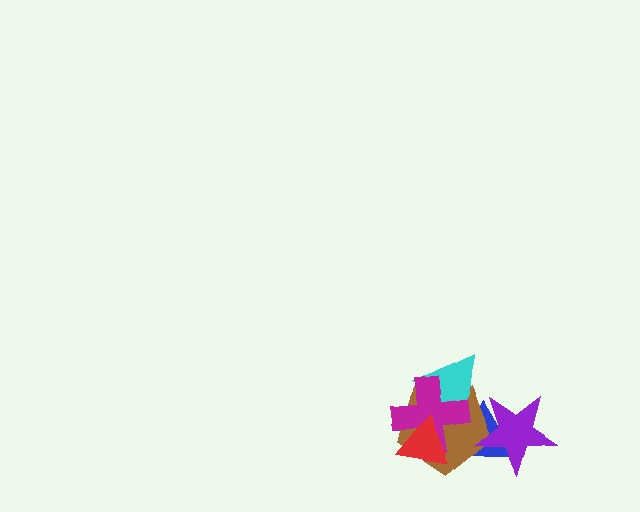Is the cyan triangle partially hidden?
Yes, it is partially covered by another shape.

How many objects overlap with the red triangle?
3 objects overlap with the red triangle.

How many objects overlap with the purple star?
2 objects overlap with the purple star.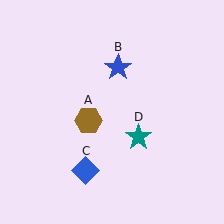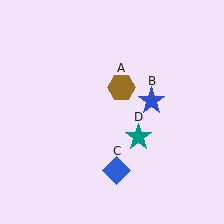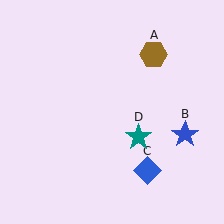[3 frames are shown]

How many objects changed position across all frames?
3 objects changed position: brown hexagon (object A), blue star (object B), blue diamond (object C).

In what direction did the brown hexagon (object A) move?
The brown hexagon (object A) moved up and to the right.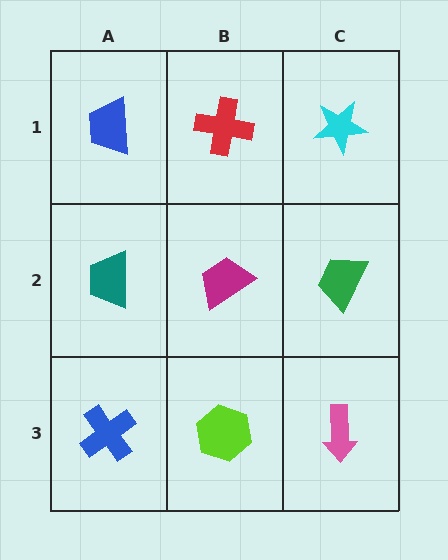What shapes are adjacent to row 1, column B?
A magenta trapezoid (row 2, column B), a blue trapezoid (row 1, column A), a cyan star (row 1, column C).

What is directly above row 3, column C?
A green trapezoid.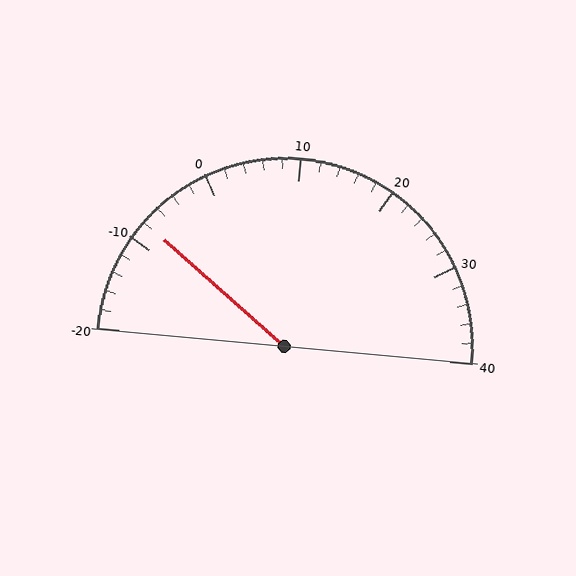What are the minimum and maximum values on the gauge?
The gauge ranges from -20 to 40.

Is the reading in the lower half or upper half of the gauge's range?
The reading is in the lower half of the range (-20 to 40).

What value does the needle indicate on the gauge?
The needle indicates approximately -8.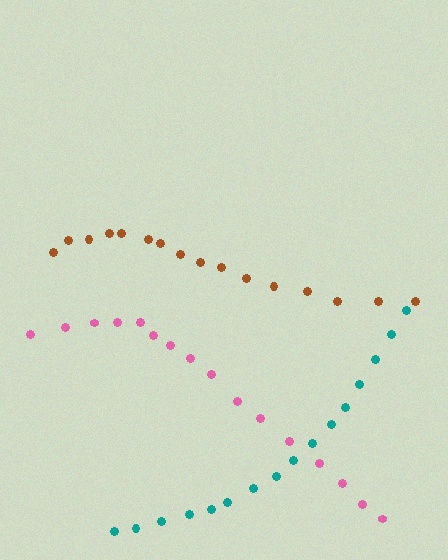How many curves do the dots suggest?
There are 3 distinct paths.